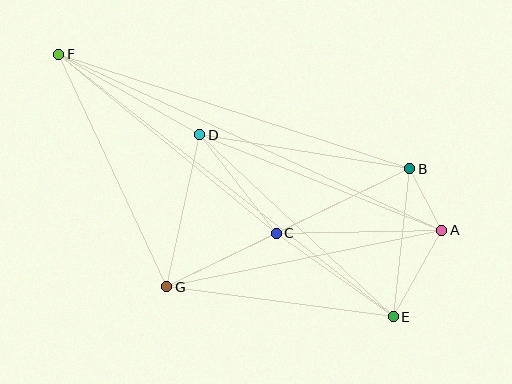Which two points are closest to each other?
Points A and B are closest to each other.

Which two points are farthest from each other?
Points E and F are farthest from each other.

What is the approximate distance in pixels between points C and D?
The distance between C and D is approximately 125 pixels.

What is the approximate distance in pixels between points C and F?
The distance between C and F is approximately 282 pixels.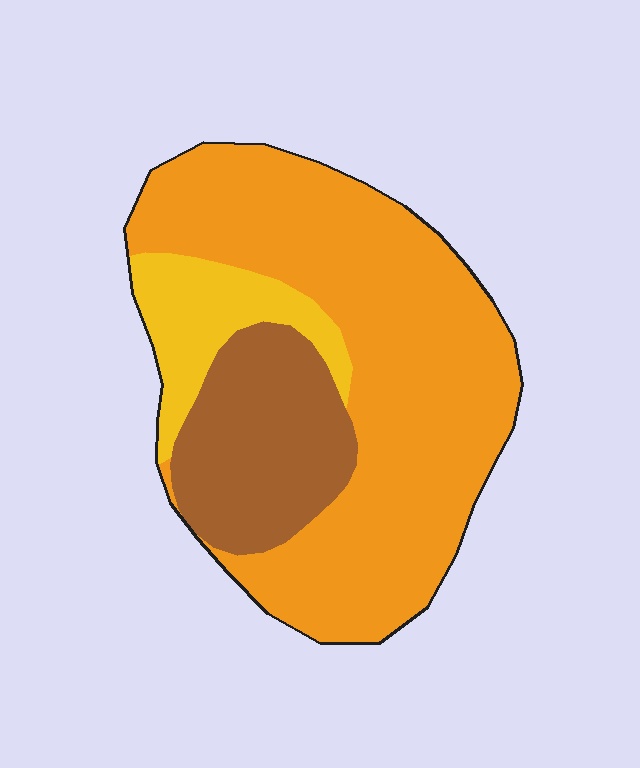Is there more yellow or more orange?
Orange.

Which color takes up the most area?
Orange, at roughly 65%.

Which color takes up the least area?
Yellow, at roughly 15%.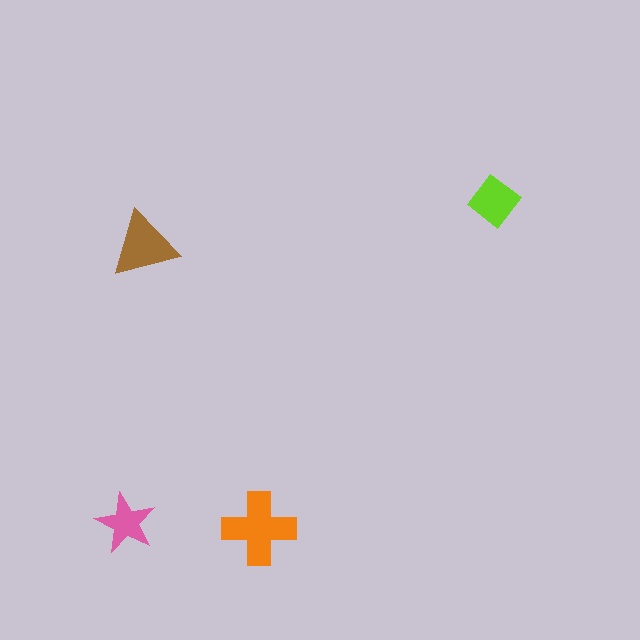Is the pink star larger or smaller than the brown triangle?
Smaller.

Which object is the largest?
The orange cross.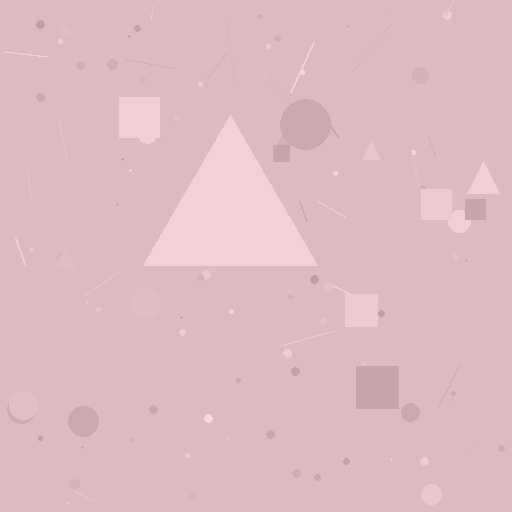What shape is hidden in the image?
A triangle is hidden in the image.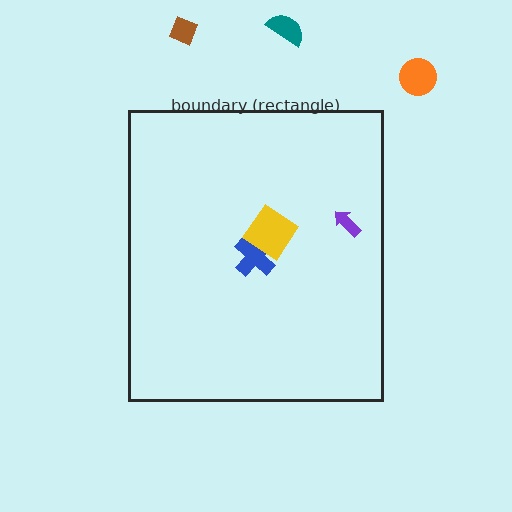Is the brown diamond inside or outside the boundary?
Outside.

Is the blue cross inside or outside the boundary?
Inside.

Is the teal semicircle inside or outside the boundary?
Outside.